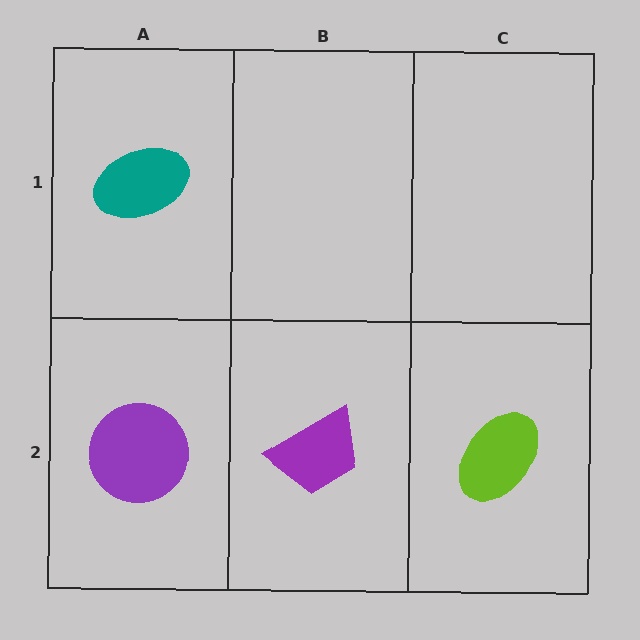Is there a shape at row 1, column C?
No, that cell is empty.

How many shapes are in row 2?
3 shapes.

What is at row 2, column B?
A purple trapezoid.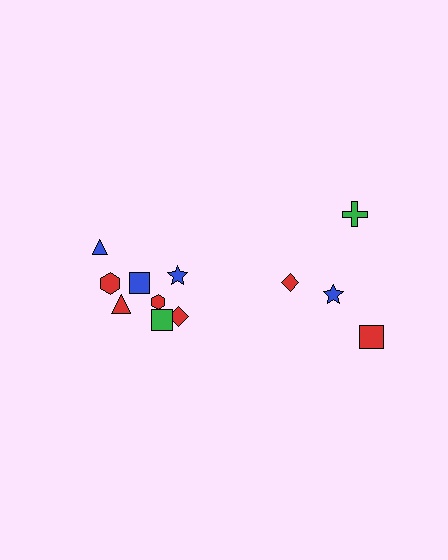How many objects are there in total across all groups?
There are 12 objects.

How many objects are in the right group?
There are 4 objects.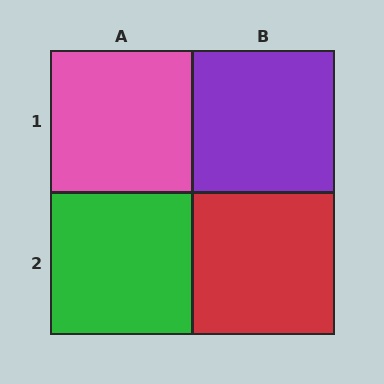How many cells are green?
1 cell is green.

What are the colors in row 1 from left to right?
Pink, purple.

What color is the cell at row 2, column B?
Red.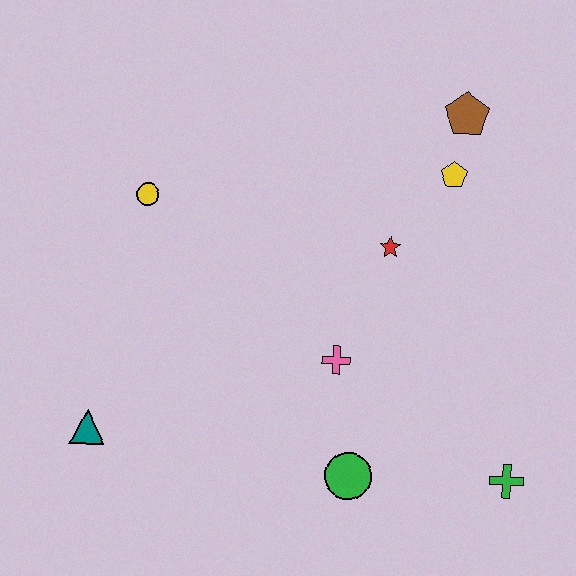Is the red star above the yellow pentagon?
No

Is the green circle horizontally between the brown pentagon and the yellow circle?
Yes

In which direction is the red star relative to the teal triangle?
The red star is to the right of the teal triangle.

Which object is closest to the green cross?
The green circle is closest to the green cross.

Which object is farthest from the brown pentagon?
The teal triangle is farthest from the brown pentagon.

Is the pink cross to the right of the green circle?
No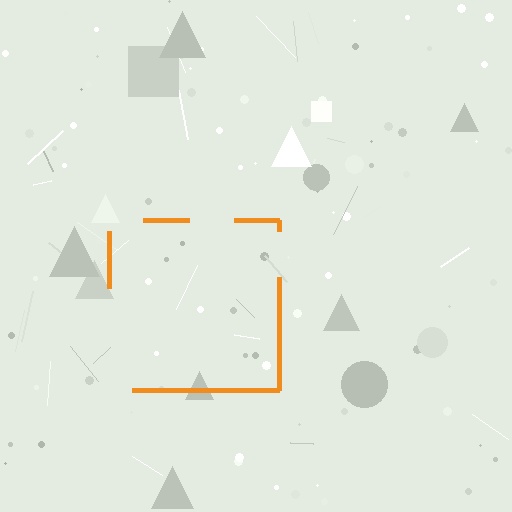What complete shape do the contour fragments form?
The contour fragments form a square.